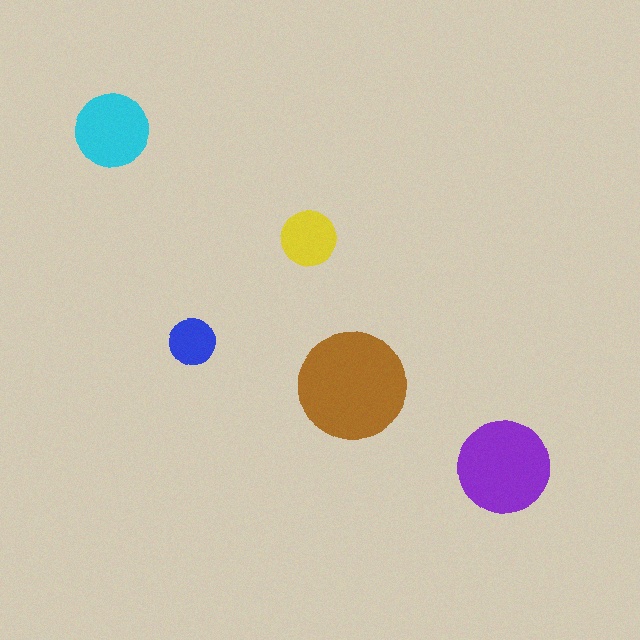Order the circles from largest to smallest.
the brown one, the purple one, the cyan one, the yellow one, the blue one.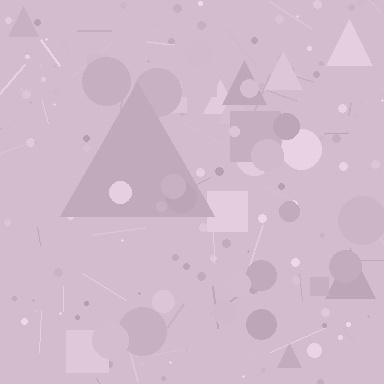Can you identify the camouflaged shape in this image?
The camouflaged shape is a triangle.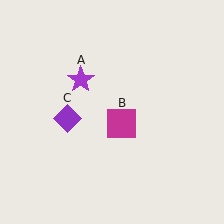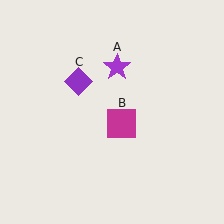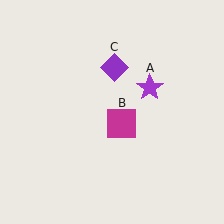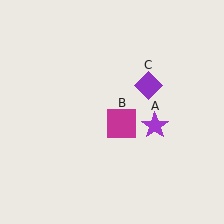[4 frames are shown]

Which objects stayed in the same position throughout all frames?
Magenta square (object B) remained stationary.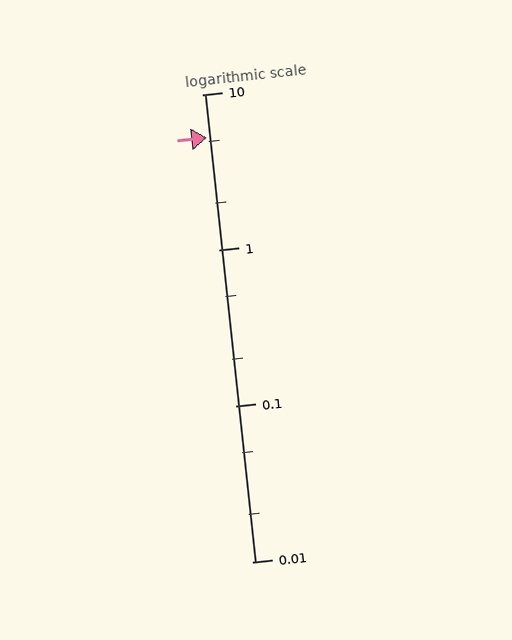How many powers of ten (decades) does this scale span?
The scale spans 3 decades, from 0.01 to 10.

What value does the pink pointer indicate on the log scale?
The pointer indicates approximately 5.3.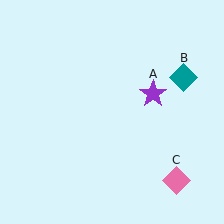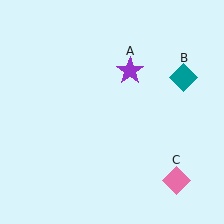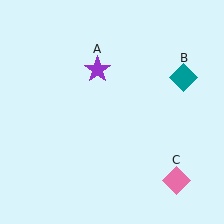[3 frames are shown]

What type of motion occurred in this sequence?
The purple star (object A) rotated counterclockwise around the center of the scene.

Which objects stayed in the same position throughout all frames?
Teal diamond (object B) and pink diamond (object C) remained stationary.